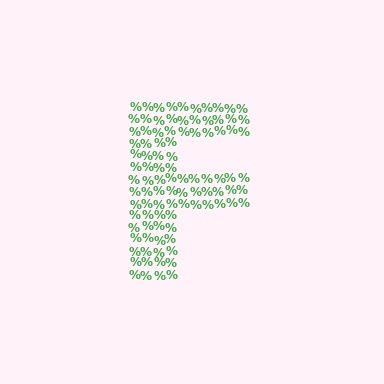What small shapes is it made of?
It is made of small percent signs.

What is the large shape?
The large shape is the letter F.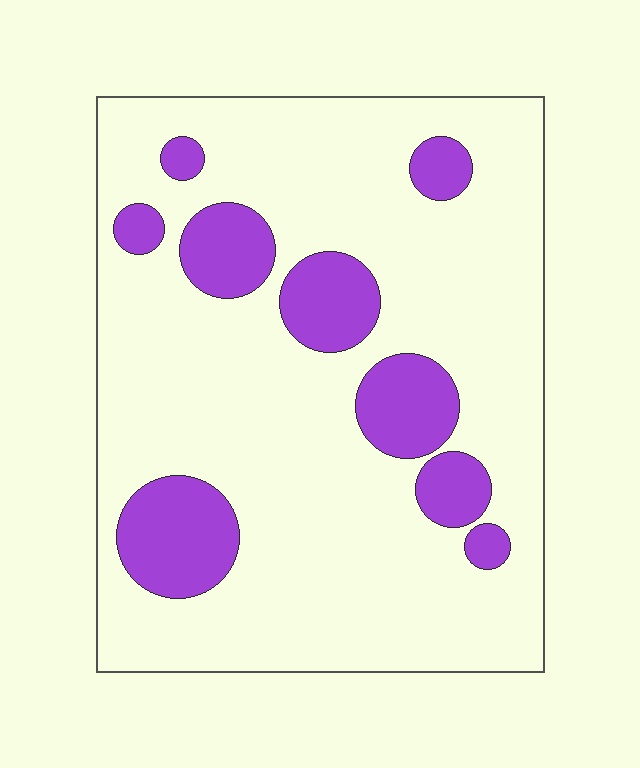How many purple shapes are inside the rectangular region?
9.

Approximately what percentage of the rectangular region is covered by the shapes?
Approximately 20%.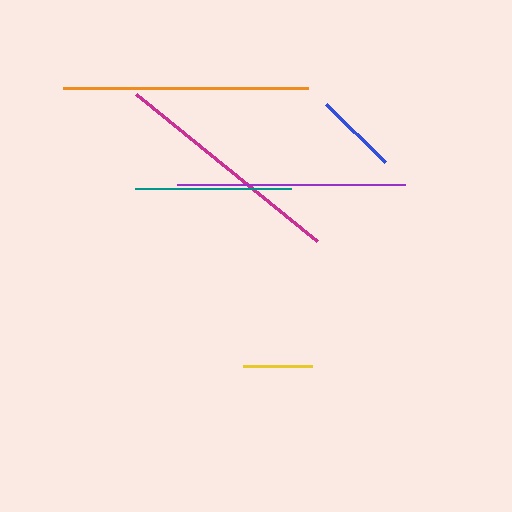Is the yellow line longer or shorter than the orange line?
The orange line is longer than the yellow line.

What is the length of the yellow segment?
The yellow segment is approximately 68 pixels long.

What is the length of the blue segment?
The blue segment is approximately 82 pixels long.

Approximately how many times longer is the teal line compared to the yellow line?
The teal line is approximately 2.3 times the length of the yellow line.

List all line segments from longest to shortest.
From longest to shortest: orange, magenta, purple, teal, blue, yellow.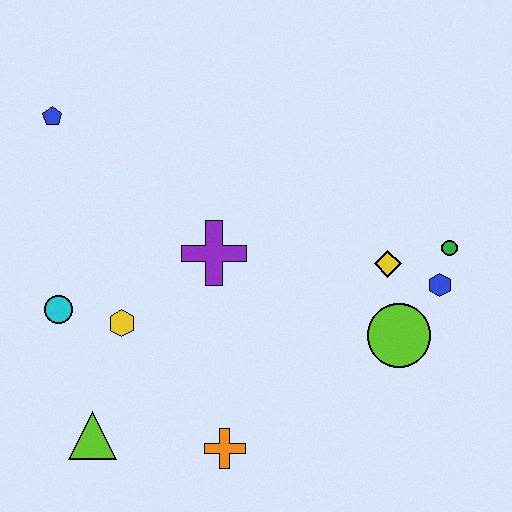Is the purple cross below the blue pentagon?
Yes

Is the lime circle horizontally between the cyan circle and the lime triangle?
No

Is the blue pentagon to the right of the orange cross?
No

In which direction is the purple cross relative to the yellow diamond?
The purple cross is to the left of the yellow diamond.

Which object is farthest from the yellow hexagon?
The green circle is farthest from the yellow hexagon.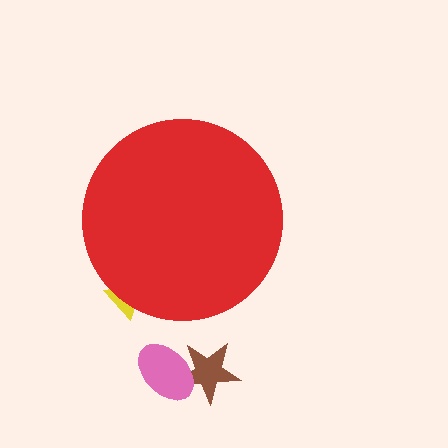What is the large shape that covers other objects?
A red circle.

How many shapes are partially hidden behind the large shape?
1 shape is partially hidden.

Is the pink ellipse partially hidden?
No, the pink ellipse is fully visible.